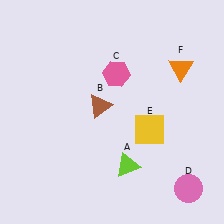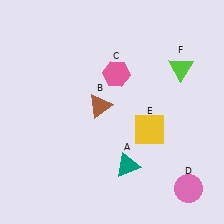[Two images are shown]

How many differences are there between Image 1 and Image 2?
There are 2 differences between the two images.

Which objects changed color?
A changed from lime to teal. F changed from orange to lime.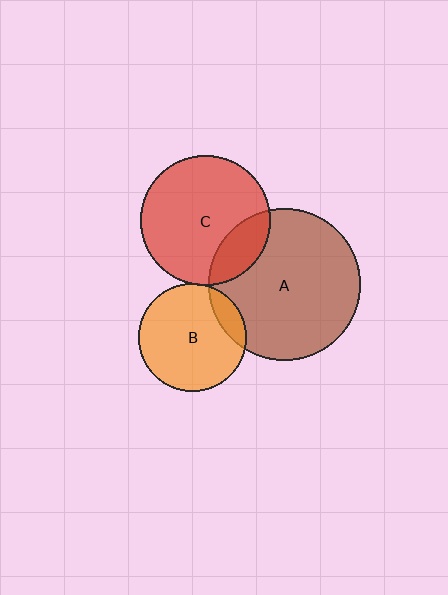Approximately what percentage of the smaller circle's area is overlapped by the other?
Approximately 20%.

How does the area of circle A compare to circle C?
Approximately 1.4 times.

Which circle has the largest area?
Circle A (brown).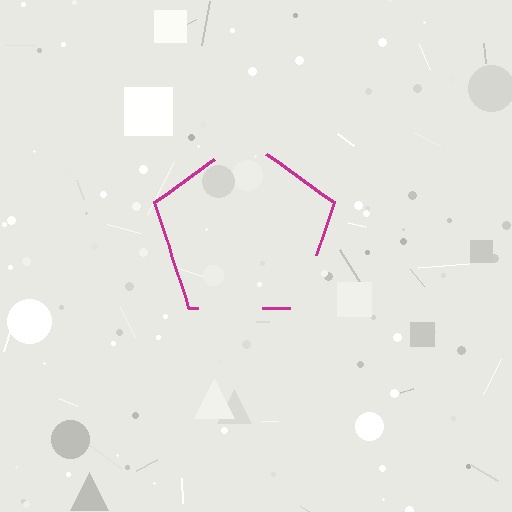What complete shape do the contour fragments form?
The contour fragments form a pentagon.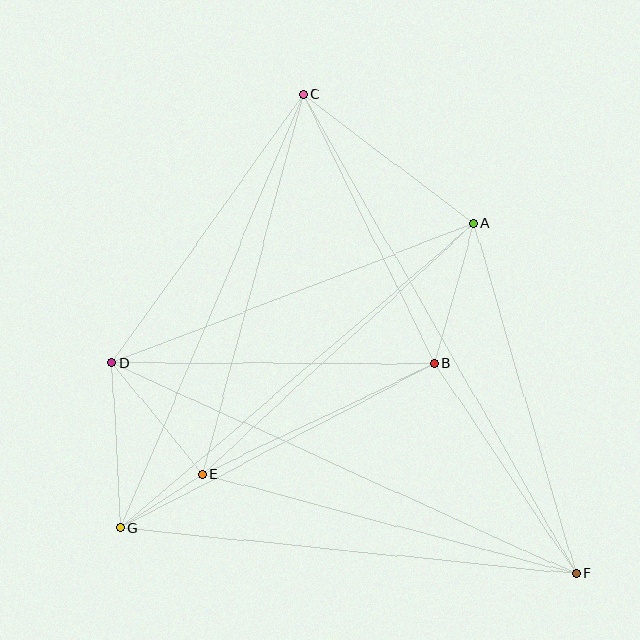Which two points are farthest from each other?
Points C and F are farthest from each other.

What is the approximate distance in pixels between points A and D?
The distance between A and D is approximately 387 pixels.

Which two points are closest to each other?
Points E and G are closest to each other.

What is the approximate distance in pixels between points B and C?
The distance between B and C is approximately 299 pixels.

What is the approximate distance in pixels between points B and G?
The distance between B and G is approximately 354 pixels.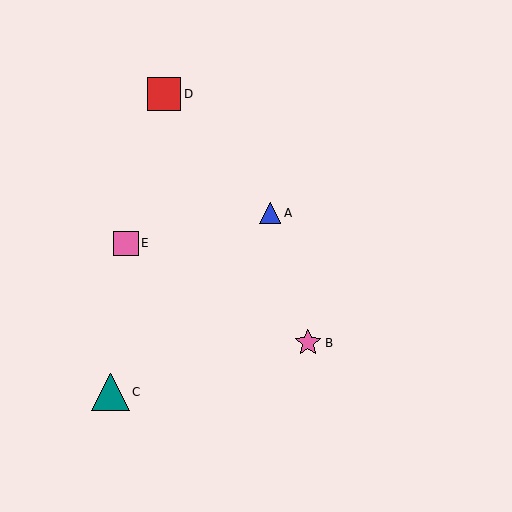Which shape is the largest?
The teal triangle (labeled C) is the largest.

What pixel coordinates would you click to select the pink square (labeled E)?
Click at (126, 243) to select the pink square E.